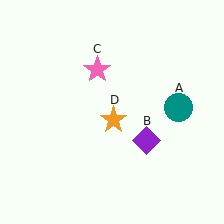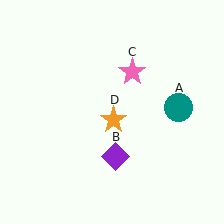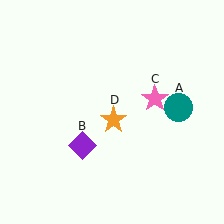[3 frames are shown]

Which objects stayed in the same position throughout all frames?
Teal circle (object A) and orange star (object D) remained stationary.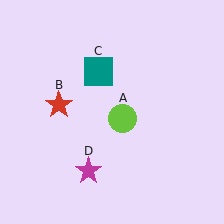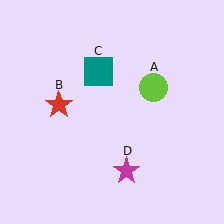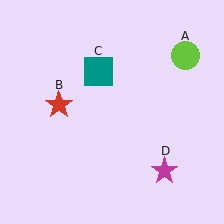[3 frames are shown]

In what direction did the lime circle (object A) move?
The lime circle (object A) moved up and to the right.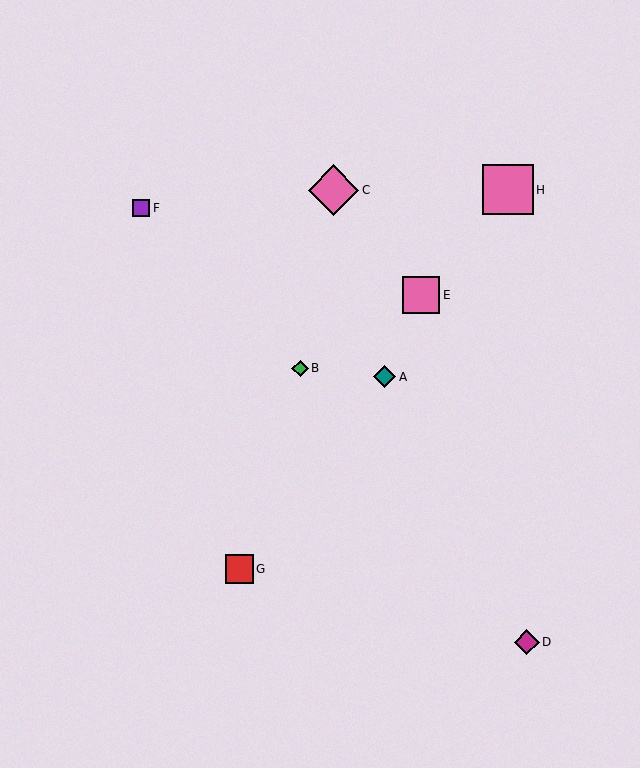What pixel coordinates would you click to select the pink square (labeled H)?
Click at (508, 190) to select the pink square H.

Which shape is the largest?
The pink square (labeled H) is the largest.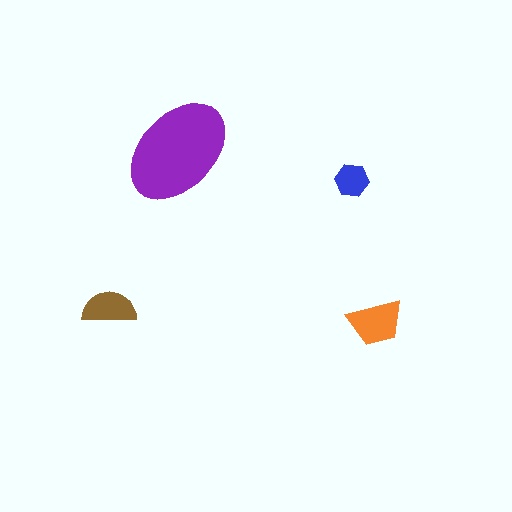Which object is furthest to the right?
The orange trapezoid is rightmost.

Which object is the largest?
The purple ellipse.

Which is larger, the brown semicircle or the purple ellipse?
The purple ellipse.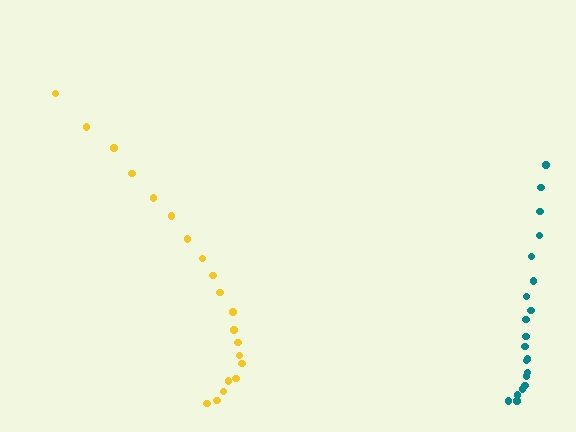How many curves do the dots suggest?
There are 2 distinct paths.